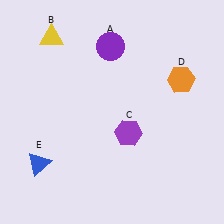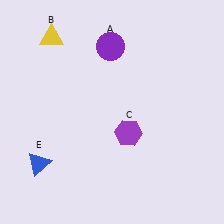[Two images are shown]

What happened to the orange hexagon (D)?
The orange hexagon (D) was removed in Image 2. It was in the top-right area of Image 1.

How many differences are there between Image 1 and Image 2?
There is 1 difference between the two images.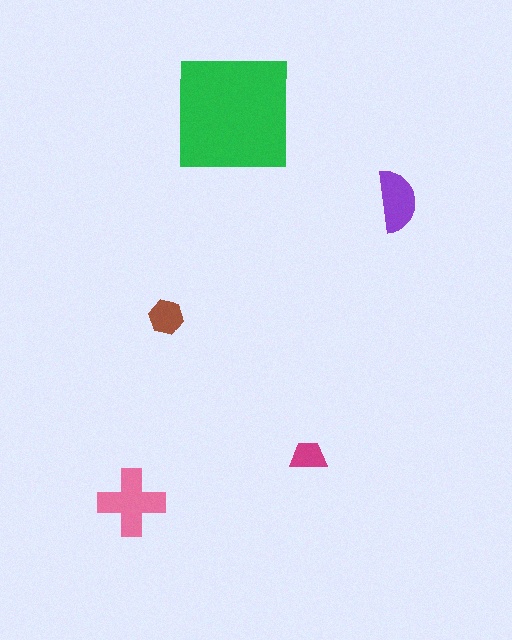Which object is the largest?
The green square.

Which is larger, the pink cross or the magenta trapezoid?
The pink cross.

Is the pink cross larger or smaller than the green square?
Smaller.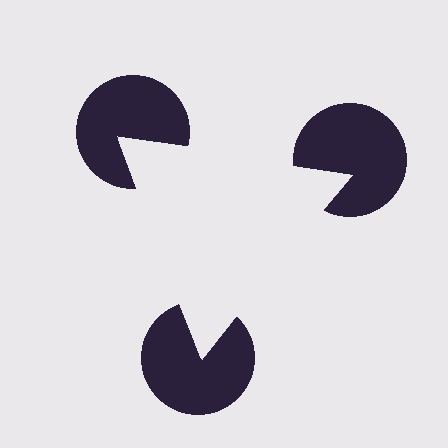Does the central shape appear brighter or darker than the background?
It typically appears slightly brighter than the background, even though no actual brightness change is drawn.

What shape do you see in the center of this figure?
An illusory triangle — its edges are inferred from the aligned wedge cuts in the pac-man discs, not physically drawn.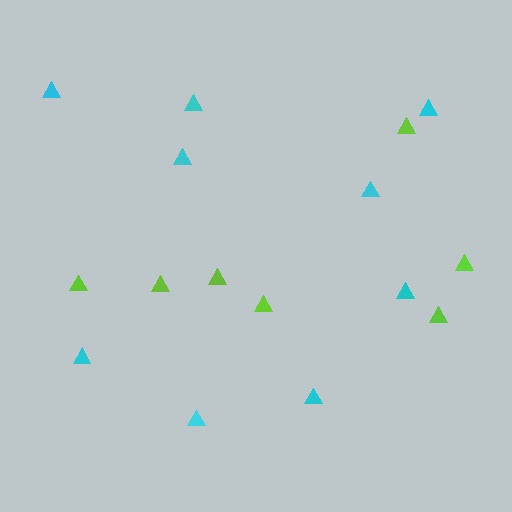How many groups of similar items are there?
There are 2 groups: one group of cyan triangles (9) and one group of lime triangles (7).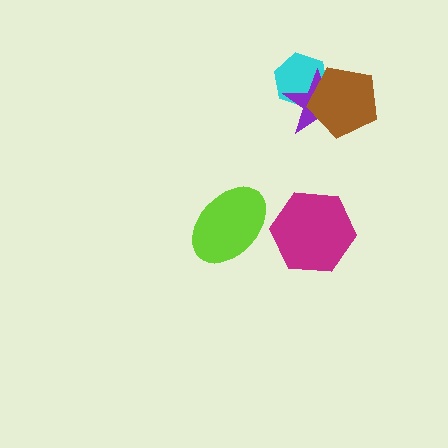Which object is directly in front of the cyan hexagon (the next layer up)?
The purple star is directly in front of the cyan hexagon.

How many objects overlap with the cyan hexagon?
2 objects overlap with the cyan hexagon.